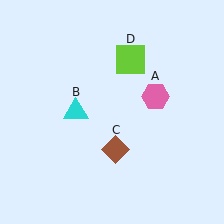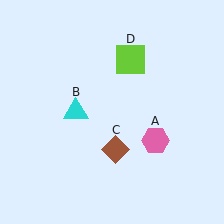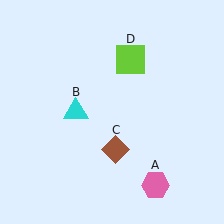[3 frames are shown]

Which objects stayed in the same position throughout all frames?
Cyan triangle (object B) and brown diamond (object C) and lime square (object D) remained stationary.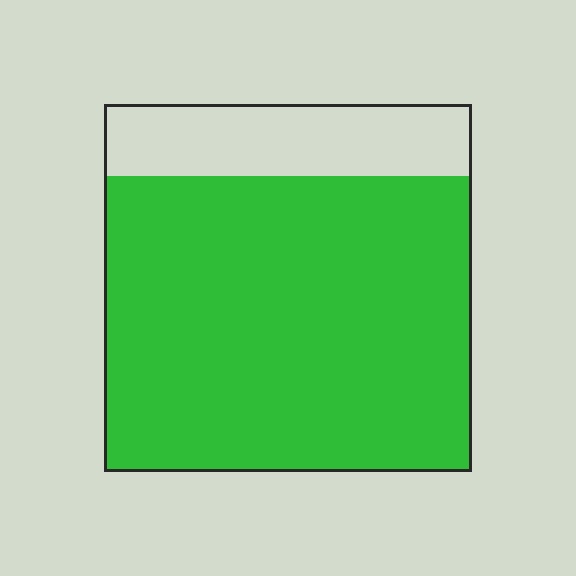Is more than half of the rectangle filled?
Yes.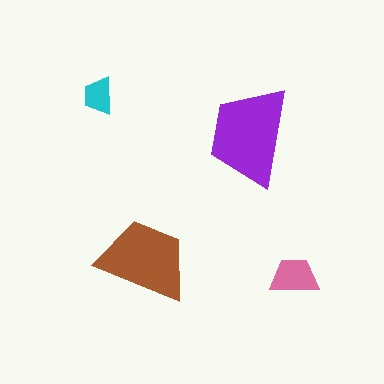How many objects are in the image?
There are 4 objects in the image.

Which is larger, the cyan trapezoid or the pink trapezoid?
The pink one.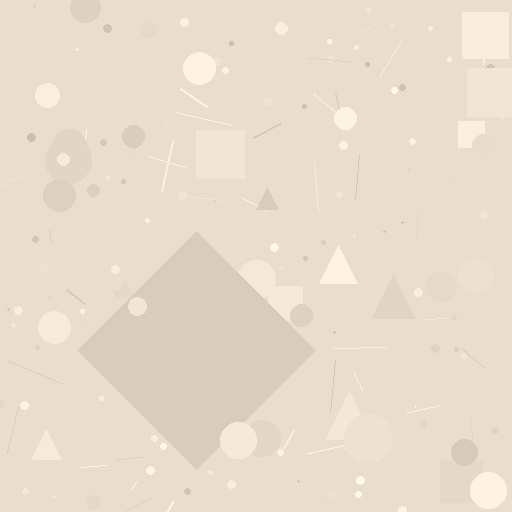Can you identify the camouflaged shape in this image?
The camouflaged shape is a diamond.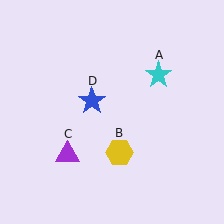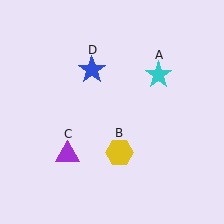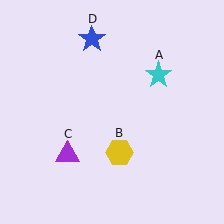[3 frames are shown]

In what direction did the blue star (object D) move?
The blue star (object D) moved up.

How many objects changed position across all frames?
1 object changed position: blue star (object D).